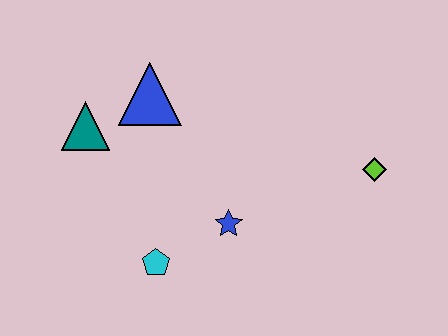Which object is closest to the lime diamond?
The blue star is closest to the lime diamond.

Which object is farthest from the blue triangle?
The lime diamond is farthest from the blue triangle.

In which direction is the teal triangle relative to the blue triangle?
The teal triangle is to the left of the blue triangle.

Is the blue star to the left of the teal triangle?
No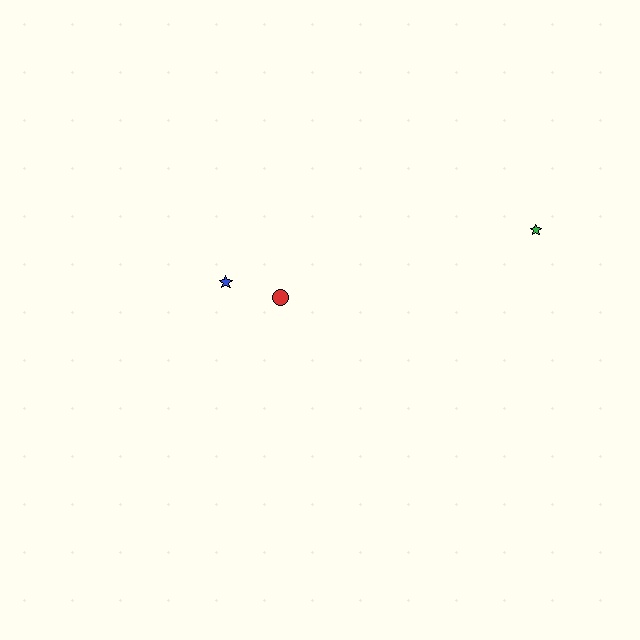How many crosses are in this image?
There are no crosses.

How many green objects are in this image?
There is 1 green object.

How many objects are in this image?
There are 3 objects.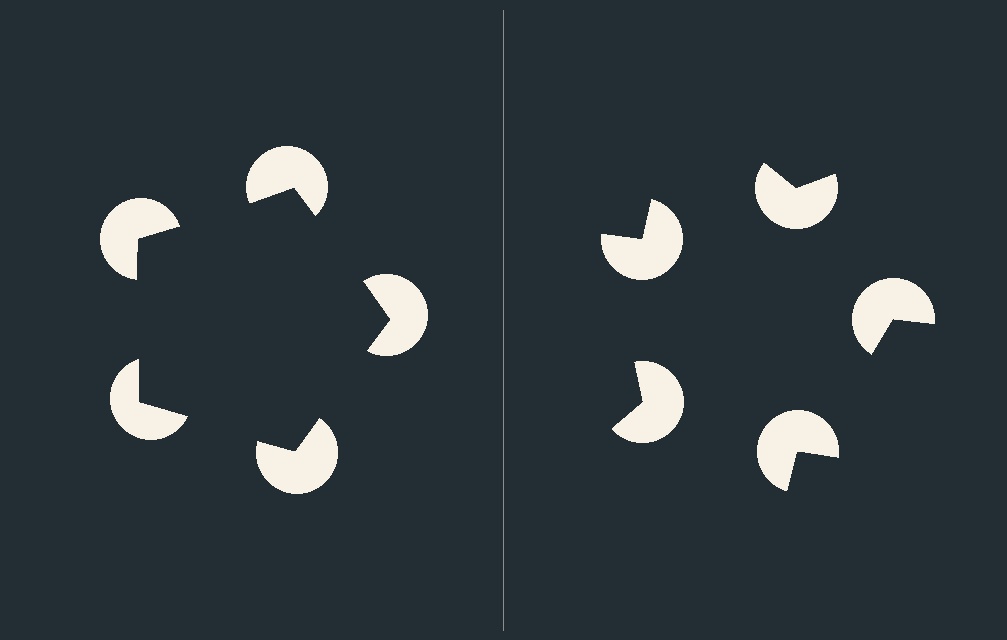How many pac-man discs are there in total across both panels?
10 — 5 on each side.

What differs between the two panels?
The pac-man discs are positioned identically on both sides; only the wedge orientations differ. On the left they align to a pentagon; on the right they are misaligned.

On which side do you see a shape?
An illusory pentagon appears on the left side. On the right side the wedge cuts are rotated, so no coherent shape forms.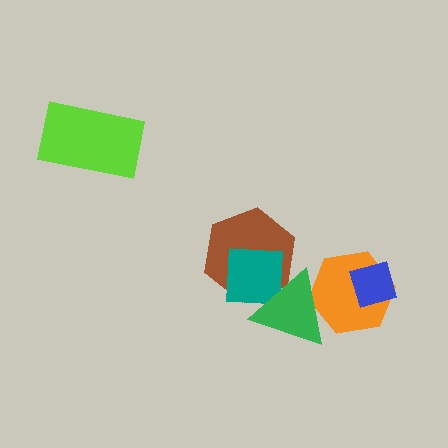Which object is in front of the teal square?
The green triangle is in front of the teal square.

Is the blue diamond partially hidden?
No, no other shape covers it.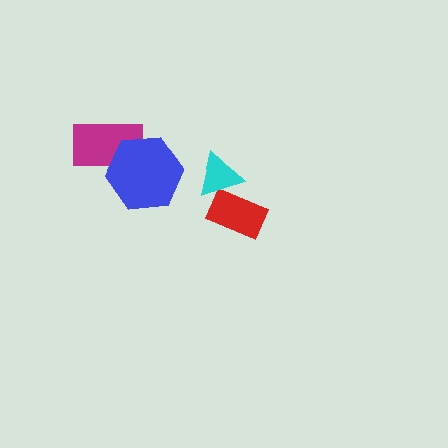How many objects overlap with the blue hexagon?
1 object overlaps with the blue hexagon.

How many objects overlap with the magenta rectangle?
1 object overlaps with the magenta rectangle.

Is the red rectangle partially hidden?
Yes, it is partially covered by another shape.